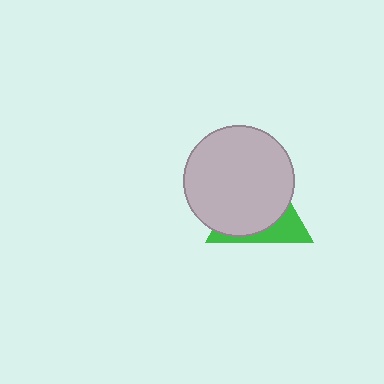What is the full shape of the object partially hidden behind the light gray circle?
The partially hidden object is a green triangle.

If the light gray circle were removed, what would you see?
You would see the complete green triangle.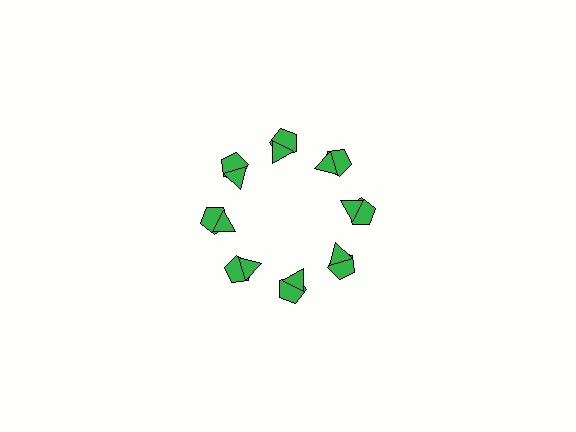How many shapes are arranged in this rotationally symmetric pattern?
There are 16 shapes, arranged in 8 groups of 2.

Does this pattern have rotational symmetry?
Yes, this pattern has 8-fold rotational symmetry. It looks the same after rotating 45 degrees around the center.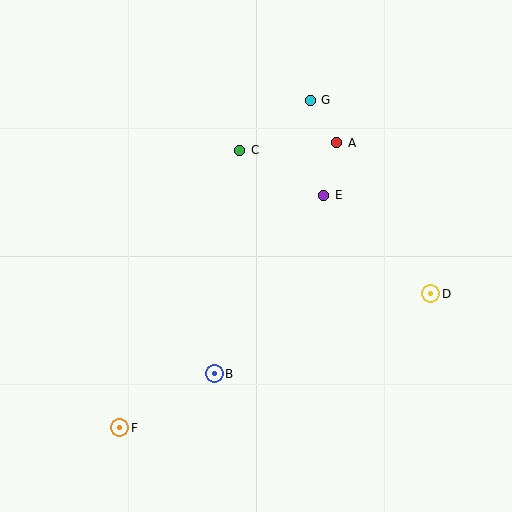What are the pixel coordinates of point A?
Point A is at (337, 143).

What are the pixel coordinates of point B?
Point B is at (214, 374).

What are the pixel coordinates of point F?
Point F is at (120, 428).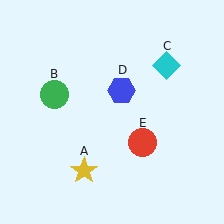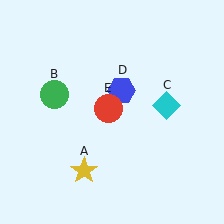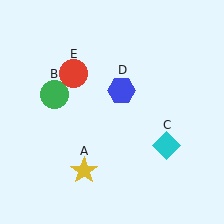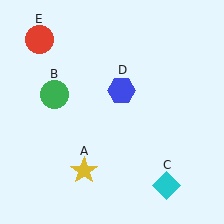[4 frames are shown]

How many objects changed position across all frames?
2 objects changed position: cyan diamond (object C), red circle (object E).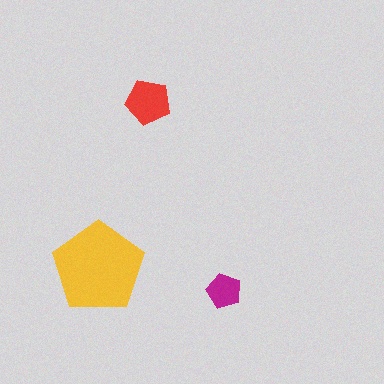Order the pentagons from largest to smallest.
the yellow one, the red one, the magenta one.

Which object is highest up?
The red pentagon is topmost.